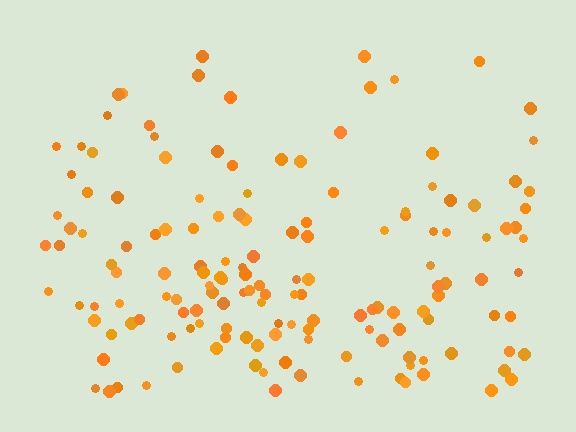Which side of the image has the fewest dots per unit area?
The top.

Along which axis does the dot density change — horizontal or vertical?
Vertical.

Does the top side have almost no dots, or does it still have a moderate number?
Still a moderate number, just noticeably fewer than the bottom.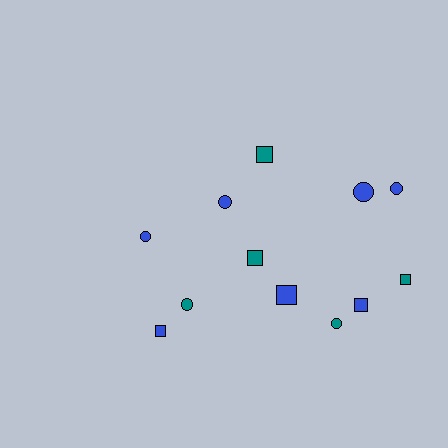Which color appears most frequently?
Blue, with 7 objects.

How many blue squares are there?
There are 3 blue squares.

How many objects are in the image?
There are 12 objects.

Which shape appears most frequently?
Square, with 6 objects.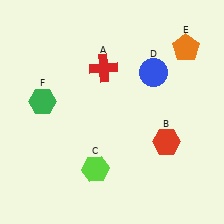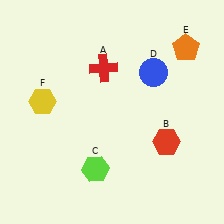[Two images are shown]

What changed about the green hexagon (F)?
In Image 1, F is green. In Image 2, it changed to yellow.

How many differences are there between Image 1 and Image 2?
There is 1 difference between the two images.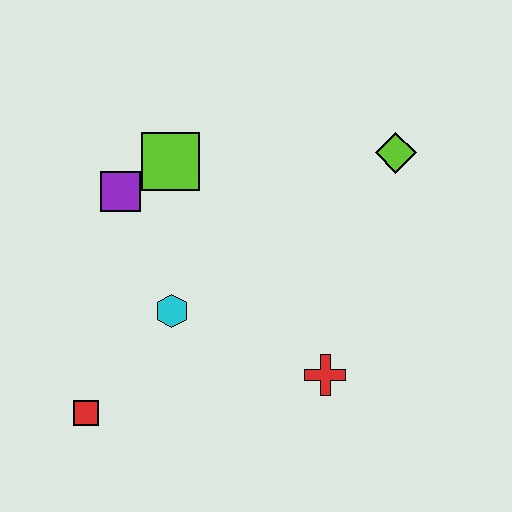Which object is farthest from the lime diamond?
The red square is farthest from the lime diamond.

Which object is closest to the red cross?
The cyan hexagon is closest to the red cross.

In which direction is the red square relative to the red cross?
The red square is to the left of the red cross.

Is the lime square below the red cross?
No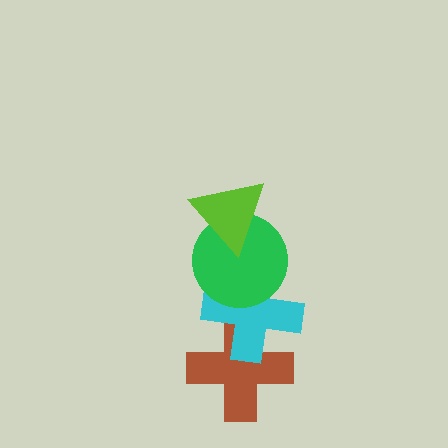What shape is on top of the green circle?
The lime triangle is on top of the green circle.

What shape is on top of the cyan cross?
The green circle is on top of the cyan cross.